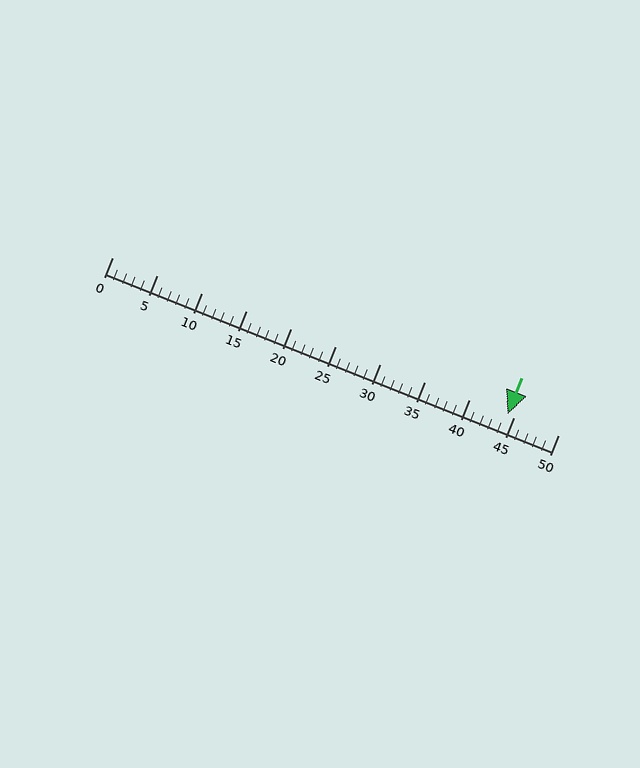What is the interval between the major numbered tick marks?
The major tick marks are spaced 5 units apart.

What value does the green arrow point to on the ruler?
The green arrow points to approximately 44.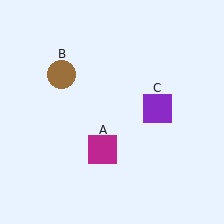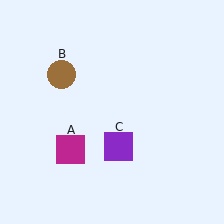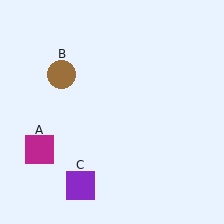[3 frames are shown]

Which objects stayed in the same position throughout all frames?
Brown circle (object B) remained stationary.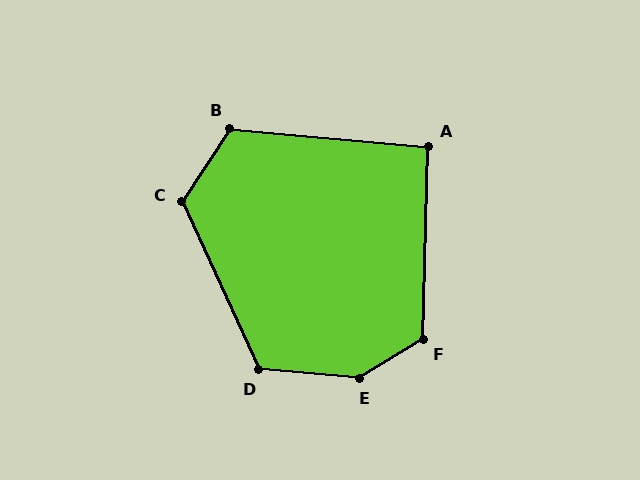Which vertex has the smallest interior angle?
A, at approximately 94 degrees.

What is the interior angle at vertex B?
Approximately 118 degrees (obtuse).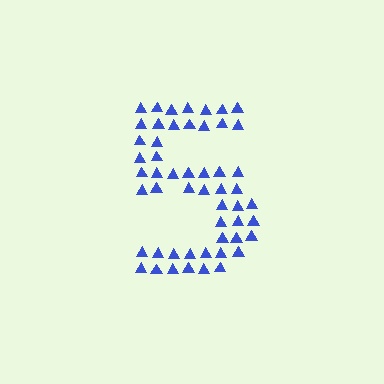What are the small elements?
The small elements are triangles.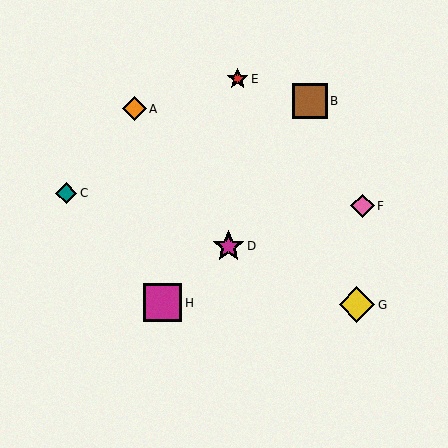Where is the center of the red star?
The center of the red star is at (238, 79).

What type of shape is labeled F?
Shape F is a pink diamond.